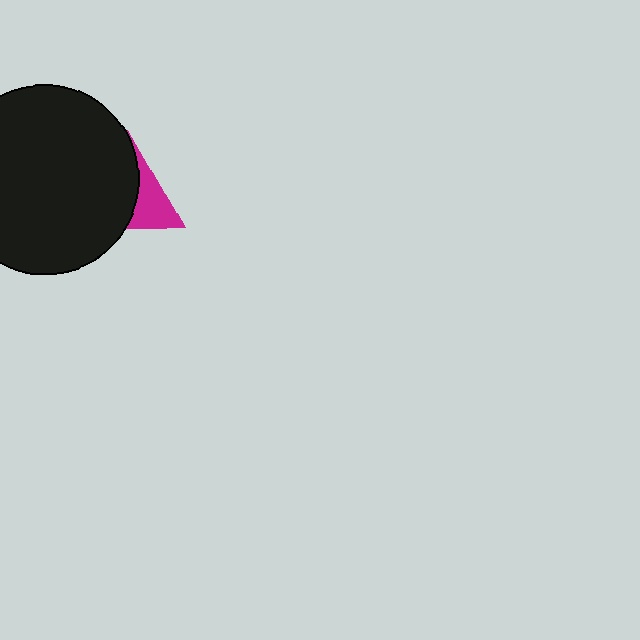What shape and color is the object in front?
The object in front is a black circle.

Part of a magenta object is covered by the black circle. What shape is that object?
It is a triangle.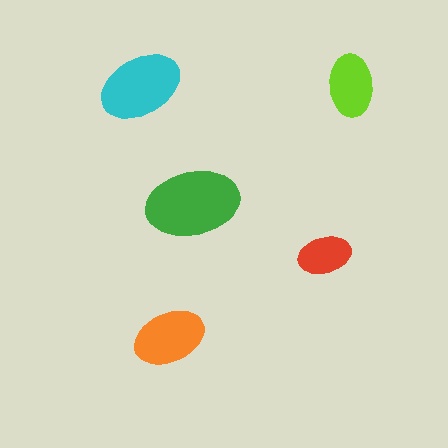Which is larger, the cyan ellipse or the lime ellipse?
The cyan one.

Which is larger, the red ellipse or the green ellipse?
The green one.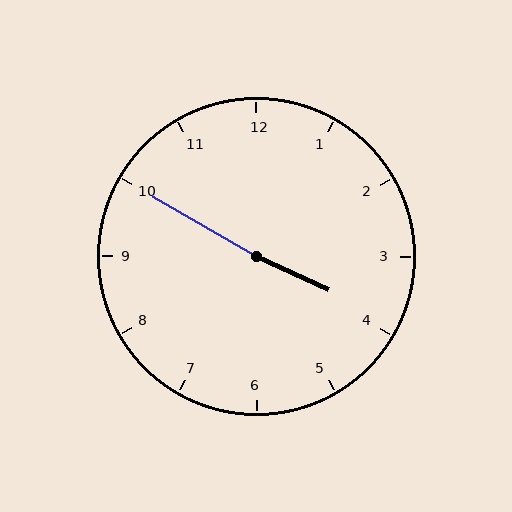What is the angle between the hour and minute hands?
Approximately 175 degrees.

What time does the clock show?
3:50.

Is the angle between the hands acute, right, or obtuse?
It is obtuse.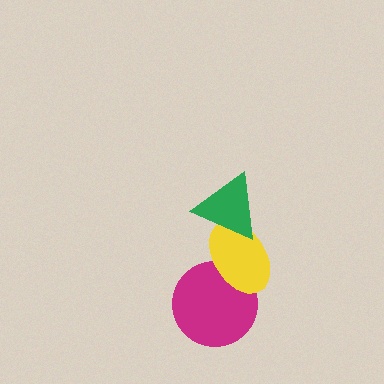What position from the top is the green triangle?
The green triangle is 1st from the top.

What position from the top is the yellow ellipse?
The yellow ellipse is 2nd from the top.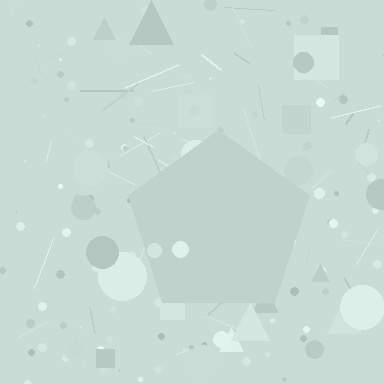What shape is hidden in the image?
A pentagon is hidden in the image.